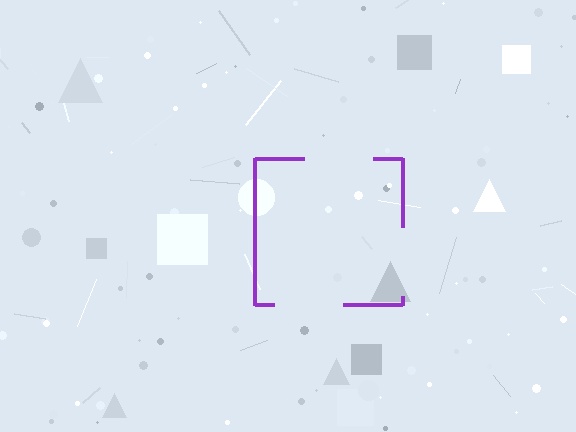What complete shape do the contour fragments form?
The contour fragments form a square.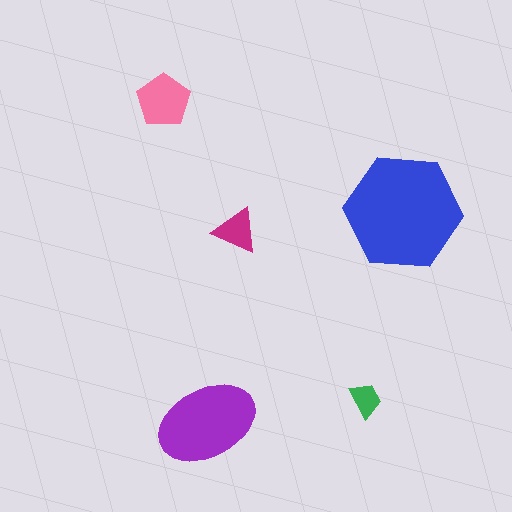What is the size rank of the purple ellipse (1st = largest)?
2nd.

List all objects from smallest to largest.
The green trapezoid, the magenta triangle, the pink pentagon, the purple ellipse, the blue hexagon.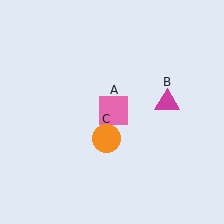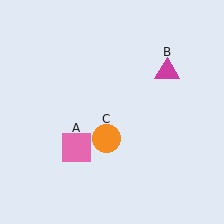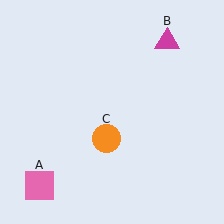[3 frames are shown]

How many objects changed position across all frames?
2 objects changed position: pink square (object A), magenta triangle (object B).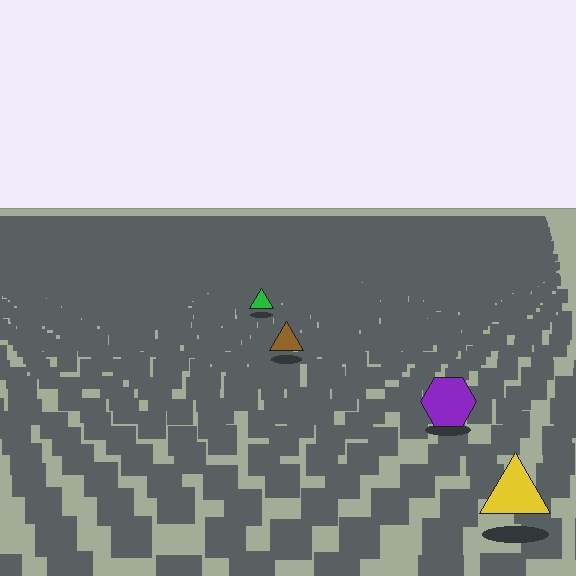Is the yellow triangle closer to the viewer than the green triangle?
Yes. The yellow triangle is closer — you can tell from the texture gradient: the ground texture is coarser near it.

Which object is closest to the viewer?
The yellow triangle is closest. The texture marks near it are larger and more spread out.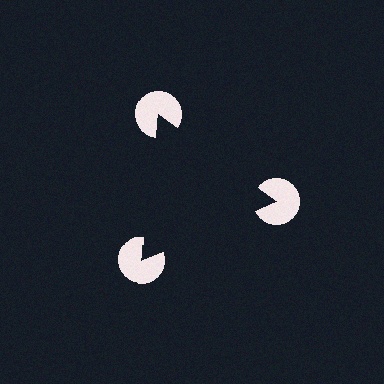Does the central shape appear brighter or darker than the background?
It typically appears slightly darker than the background, even though no actual brightness change is drawn.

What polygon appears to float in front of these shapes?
An illusory triangle — its edges are inferred from the aligned wedge cuts in the pac-man discs, not physically drawn.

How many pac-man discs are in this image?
There are 3 — one at each vertex of the illusory triangle.